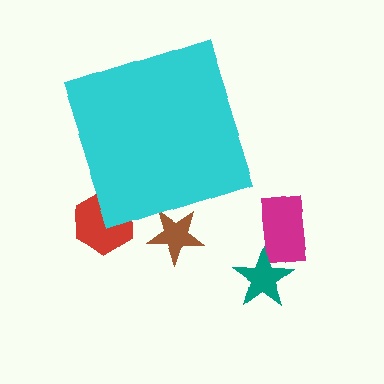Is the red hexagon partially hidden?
Yes, the red hexagon is partially hidden behind the cyan diamond.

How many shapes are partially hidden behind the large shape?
2 shapes are partially hidden.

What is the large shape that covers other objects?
A cyan diamond.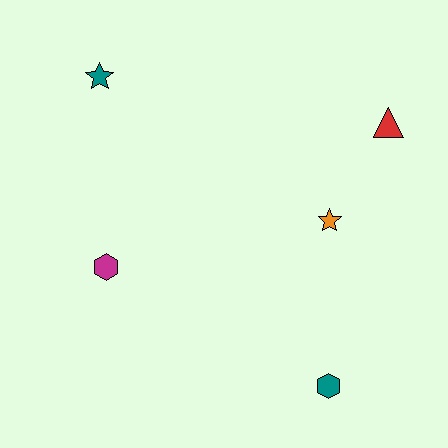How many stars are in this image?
There are 2 stars.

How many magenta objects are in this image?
There is 1 magenta object.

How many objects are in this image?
There are 5 objects.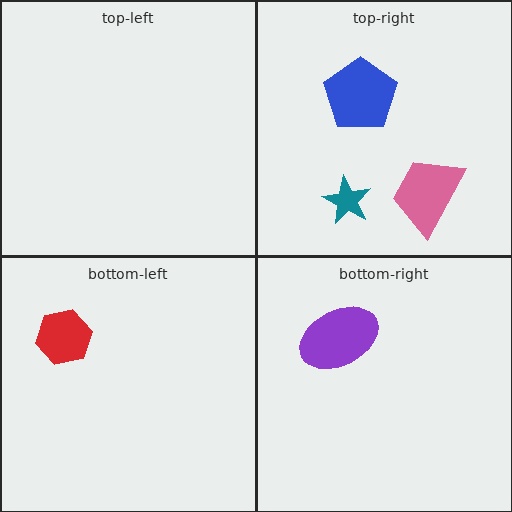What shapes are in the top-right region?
The blue pentagon, the teal star, the pink trapezoid.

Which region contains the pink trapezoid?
The top-right region.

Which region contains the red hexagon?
The bottom-left region.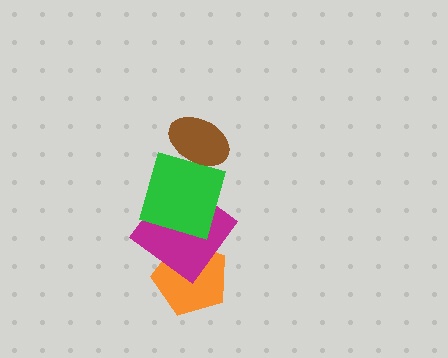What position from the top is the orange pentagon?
The orange pentagon is 4th from the top.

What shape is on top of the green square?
The brown ellipse is on top of the green square.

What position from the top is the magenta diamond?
The magenta diamond is 3rd from the top.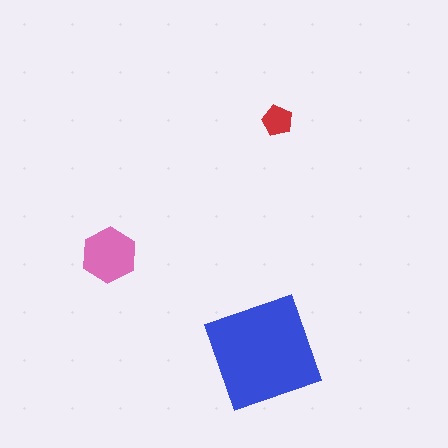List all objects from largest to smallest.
The blue square, the pink hexagon, the red pentagon.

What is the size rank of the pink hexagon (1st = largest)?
2nd.